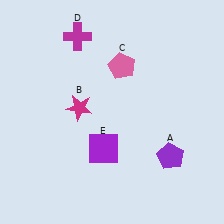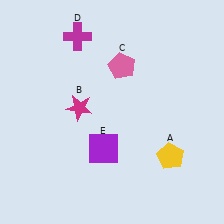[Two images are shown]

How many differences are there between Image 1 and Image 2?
There is 1 difference between the two images.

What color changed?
The pentagon (A) changed from purple in Image 1 to yellow in Image 2.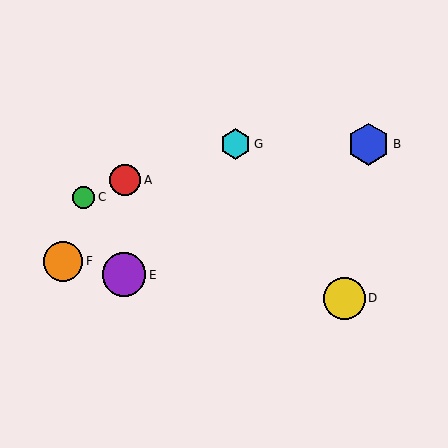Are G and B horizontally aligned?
Yes, both are at y≈144.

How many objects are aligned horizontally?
2 objects (B, G) are aligned horizontally.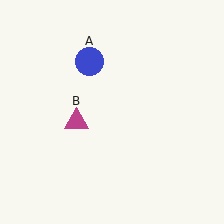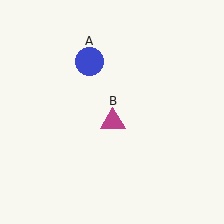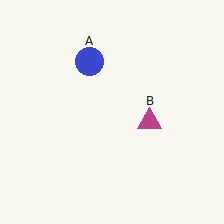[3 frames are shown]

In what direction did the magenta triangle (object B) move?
The magenta triangle (object B) moved right.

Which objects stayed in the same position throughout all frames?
Blue circle (object A) remained stationary.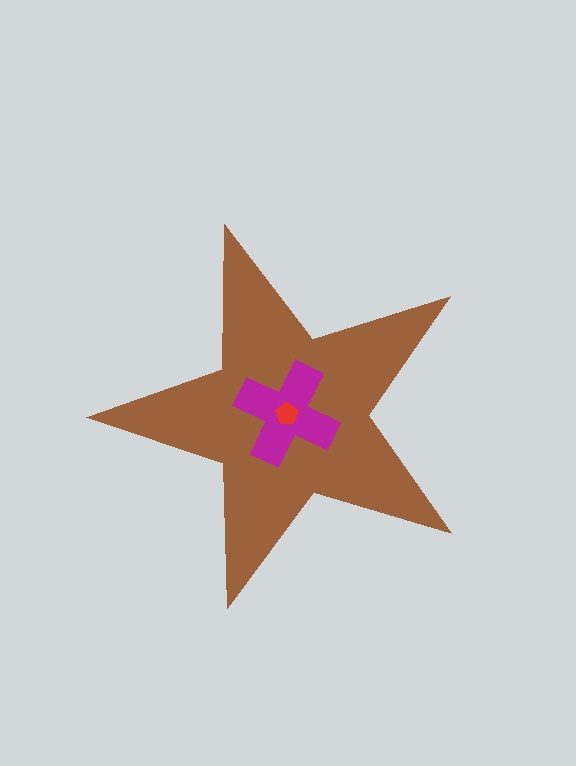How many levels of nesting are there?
3.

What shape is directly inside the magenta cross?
The red pentagon.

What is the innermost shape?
The red pentagon.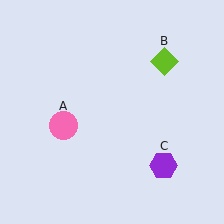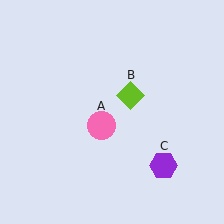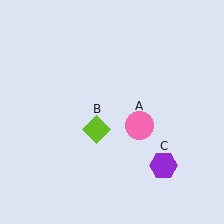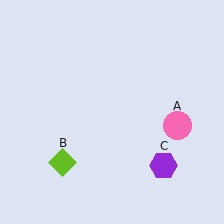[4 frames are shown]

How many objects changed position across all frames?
2 objects changed position: pink circle (object A), lime diamond (object B).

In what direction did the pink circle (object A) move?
The pink circle (object A) moved right.